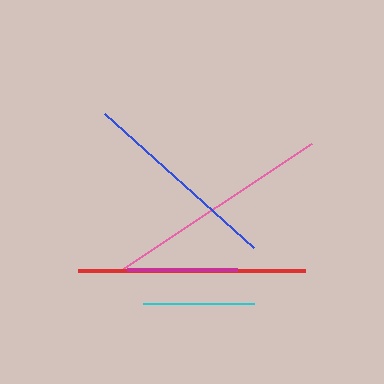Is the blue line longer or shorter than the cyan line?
The blue line is longer than the cyan line.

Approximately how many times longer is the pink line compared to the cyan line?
The pink line is approximately 2.1 times the length of the cyan line.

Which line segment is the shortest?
The magenta line is the shortest at approximately 110 pixels.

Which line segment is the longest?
The pink line is the longest at approximately 228 pixels.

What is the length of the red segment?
The red segment is approximately 227 pixels long.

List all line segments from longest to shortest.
From longest to shortest: pink, red, blue, cyan, magenta.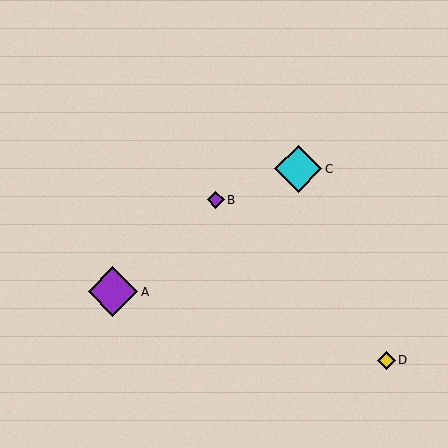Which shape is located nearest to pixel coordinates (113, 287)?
The purple diamond (labeled A) at (113, 292) is nearest to that location.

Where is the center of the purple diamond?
The center of the purple diamond is at (216, 200).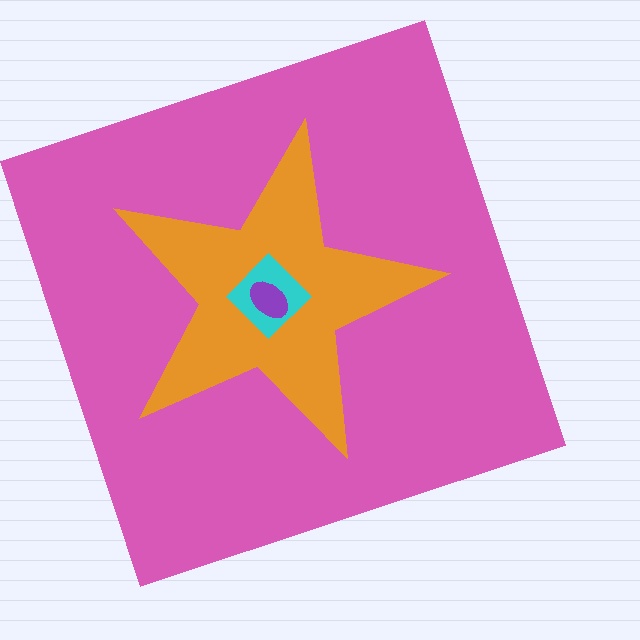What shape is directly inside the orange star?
The cyan diamond.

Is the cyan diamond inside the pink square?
Yes.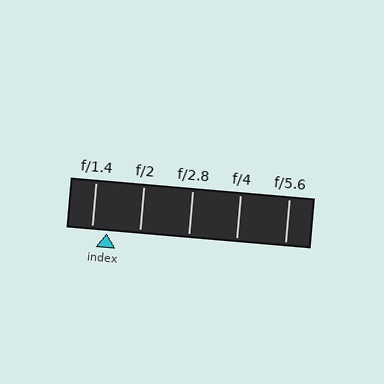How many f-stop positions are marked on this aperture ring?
There are 5 f-stop positions marked.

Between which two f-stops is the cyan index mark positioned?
The index mark is between f/1.4 and f/2.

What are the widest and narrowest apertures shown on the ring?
The widest aperture shown is f/1.4 and the narrowest is f/5.6.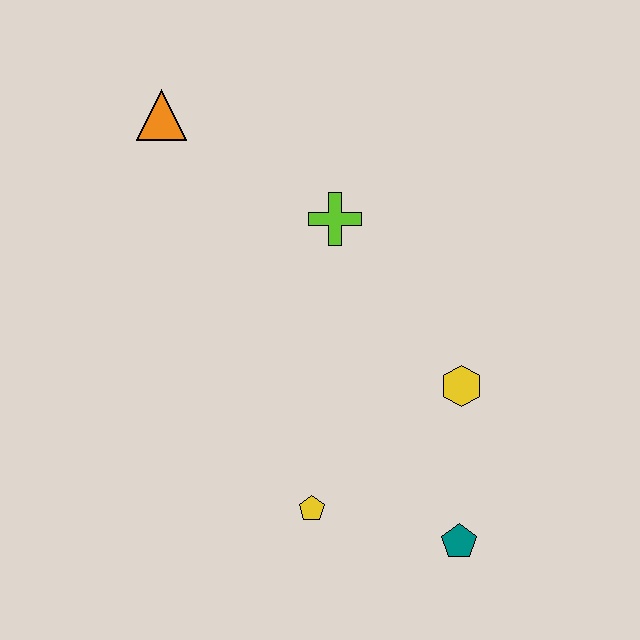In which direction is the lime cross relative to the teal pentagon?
The lime cross is above the teal pentagon.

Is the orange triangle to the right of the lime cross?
No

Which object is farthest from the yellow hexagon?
The orange triangle is farthest from the yellow hexagon.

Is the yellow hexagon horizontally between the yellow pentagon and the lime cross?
No